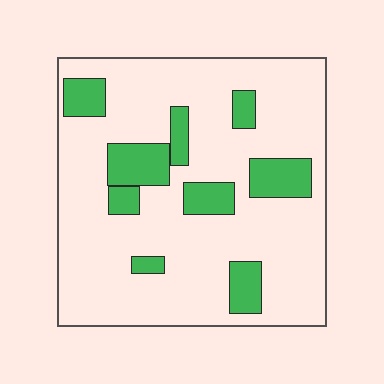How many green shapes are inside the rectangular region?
9.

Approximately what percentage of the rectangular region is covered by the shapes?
Approximately 20%.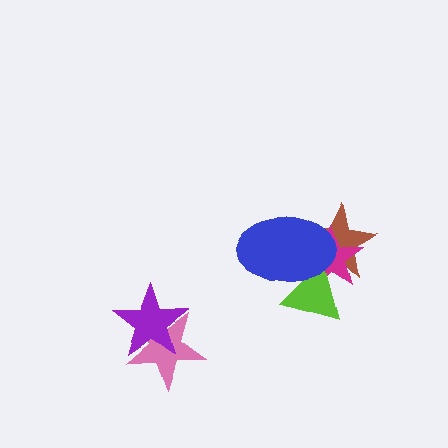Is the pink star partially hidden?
Yes, it is partially covered by another shape.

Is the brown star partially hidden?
Yes, it is partially covered by another shape.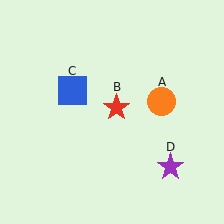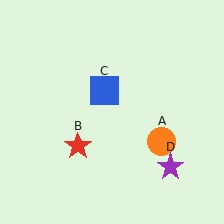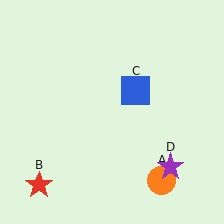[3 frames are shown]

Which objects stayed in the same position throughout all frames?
Purple star (object D) remained stationary.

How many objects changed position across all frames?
3 objects changed position: orange circle (object A), red star (object B), blue square (object C).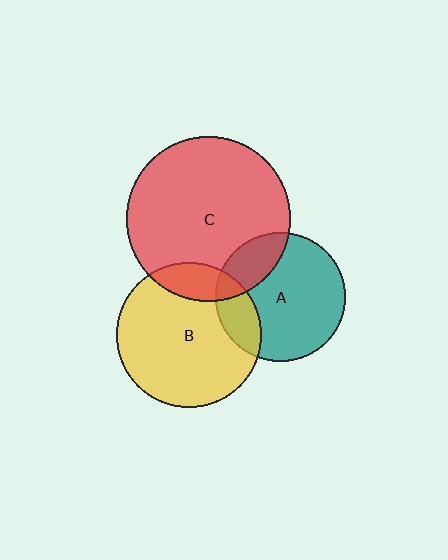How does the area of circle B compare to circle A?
Approximately 1.3 times.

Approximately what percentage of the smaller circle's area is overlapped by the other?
Approximately 15%.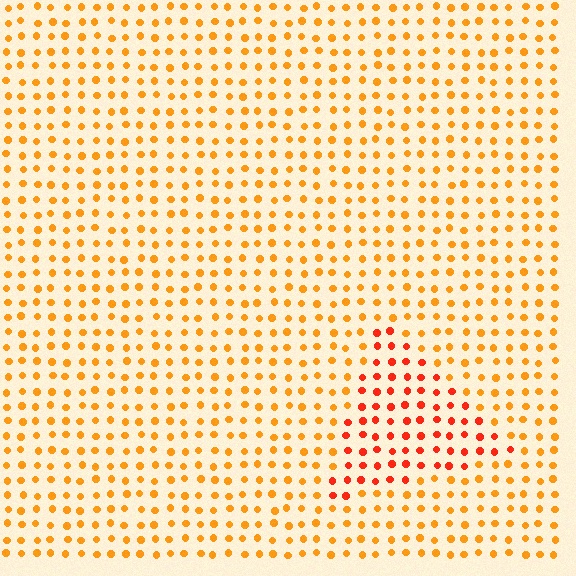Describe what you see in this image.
The image is filled with small orange elements in a uniform arrangement. A triangle-shaped region is visible where the elements are tinted to a slightly different hue, forming a subtle color boundary.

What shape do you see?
I see a triangle.